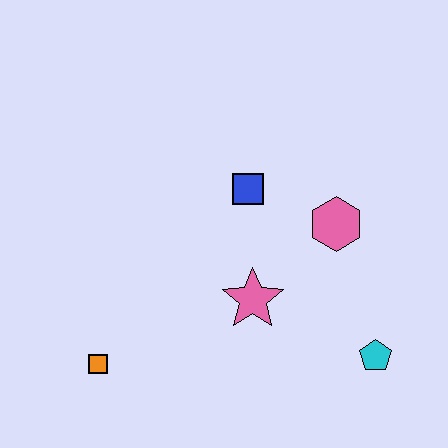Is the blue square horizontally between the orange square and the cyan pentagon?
Yes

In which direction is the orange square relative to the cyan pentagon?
The orange square is to the left of the cyan pentagon.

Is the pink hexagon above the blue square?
No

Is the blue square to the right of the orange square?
Yes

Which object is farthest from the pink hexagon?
The orange square is farthest from the pink hexagon.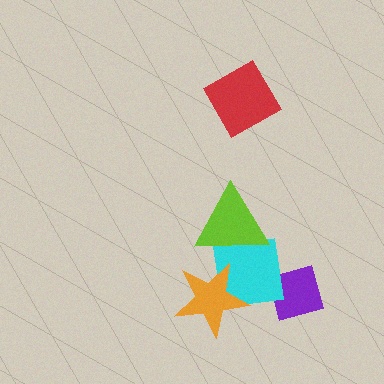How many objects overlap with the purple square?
1 object overlaps with the purple square.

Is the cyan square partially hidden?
Yes, it is partially covered by another shape.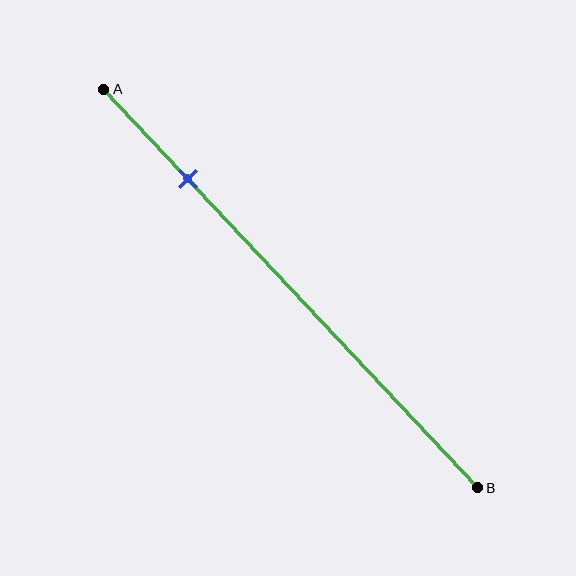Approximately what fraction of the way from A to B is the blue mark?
The blue mark is approximately 20% of the way from A to B.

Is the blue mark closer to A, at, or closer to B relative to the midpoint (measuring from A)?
The blue mark is closer to point A than the midpoint of segment AB.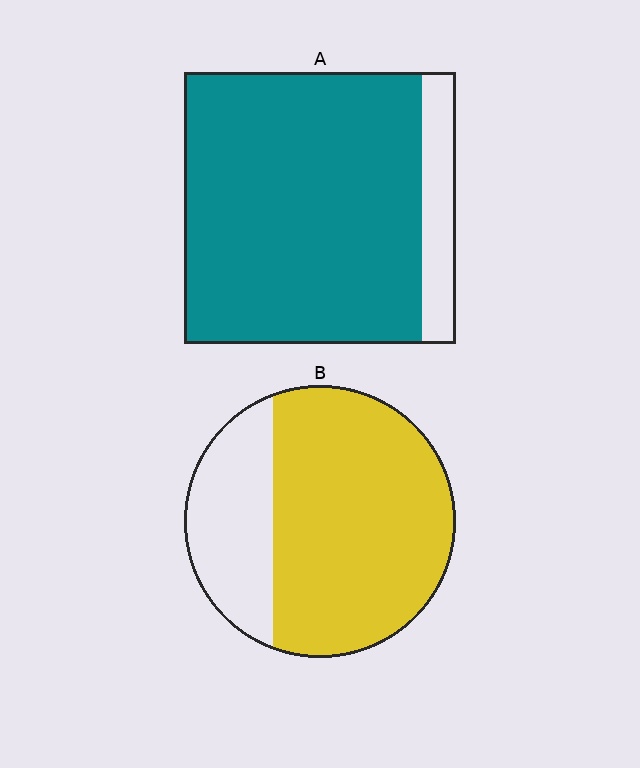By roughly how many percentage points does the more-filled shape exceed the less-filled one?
By roughly 15 percentage points (A over B).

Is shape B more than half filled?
Yes.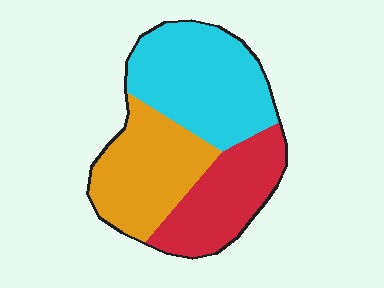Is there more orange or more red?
Orange.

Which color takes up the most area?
Cyan, at roughly 40%.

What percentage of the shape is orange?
Orange takes up between a quarter and a half of the shape.